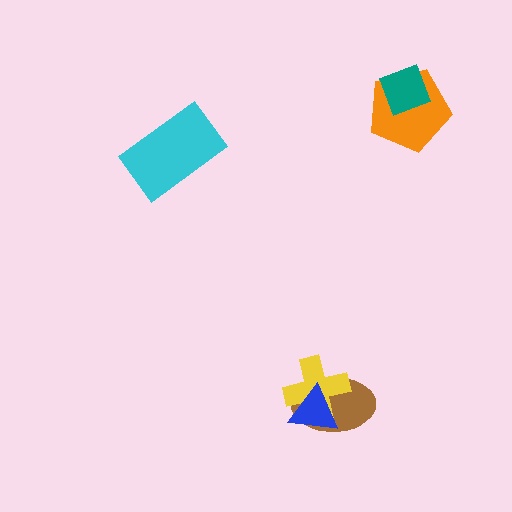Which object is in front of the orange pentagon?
The teal diamond is in front of the orange pentagon.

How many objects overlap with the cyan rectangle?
0 objects overlap with the cyan rectangle.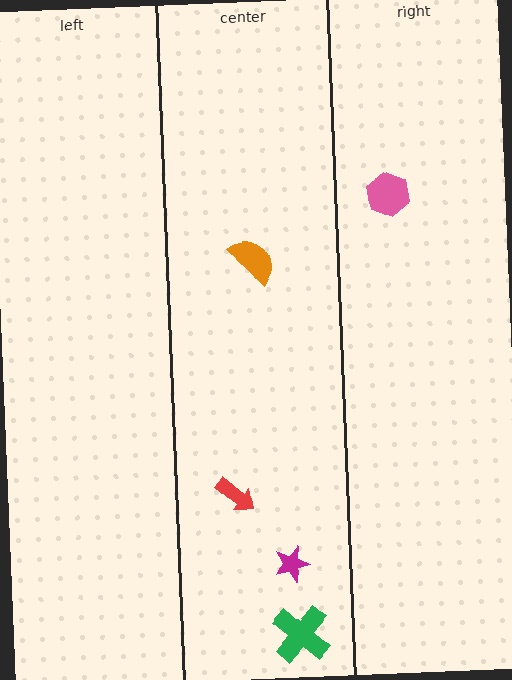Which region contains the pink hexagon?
The right region.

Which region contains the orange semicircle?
The center region.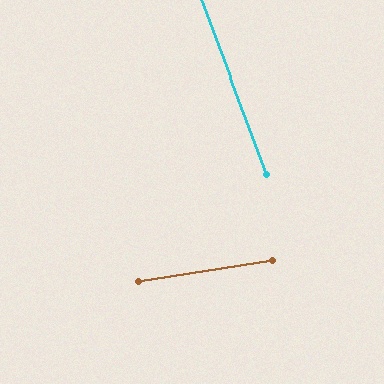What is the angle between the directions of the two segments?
Approximately 78 degrees.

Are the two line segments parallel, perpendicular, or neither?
Neither parallel nor perpendicular — they differ by about 78°.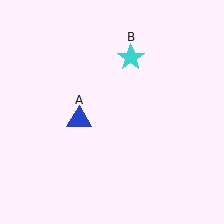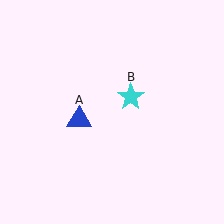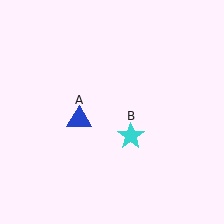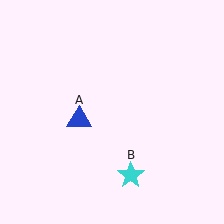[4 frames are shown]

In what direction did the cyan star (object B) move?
The cyan star (object B) moved down.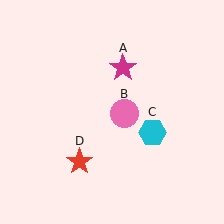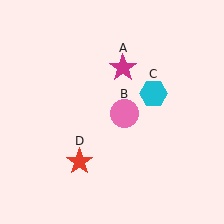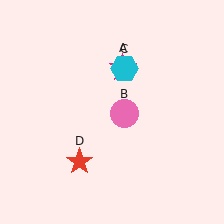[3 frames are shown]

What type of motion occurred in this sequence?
The cyan hexagon (object C) rotated counterclockwise around the center of the scene.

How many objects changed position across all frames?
1 object changed position: cyan hexagon (object C).